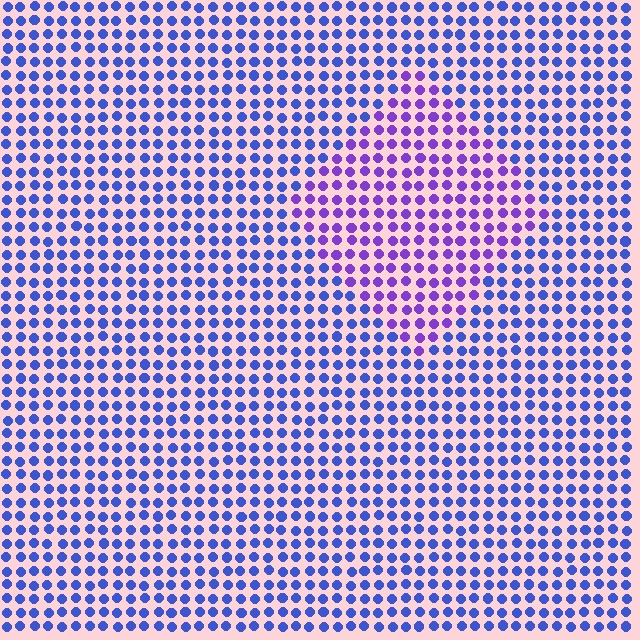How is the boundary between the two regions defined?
The boundary is defined purely by a slight shift in hue (about 38 degrees). Spacing, size, and orientation are identical on both sides.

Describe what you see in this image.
The image is filled with small blue elements in a uniform arrangement. A diamond-shaped region is visible where the elements are tinted to a slightly different hue, forming a subtle color boundary.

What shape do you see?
I see a diamond.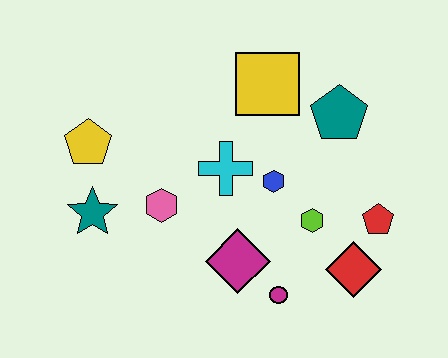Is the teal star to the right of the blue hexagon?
No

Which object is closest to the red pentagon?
The red diamond is closest to the red pentagon.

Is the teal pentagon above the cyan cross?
Yes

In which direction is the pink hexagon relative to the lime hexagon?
The pink hexagon is to the left of the lime hexagon.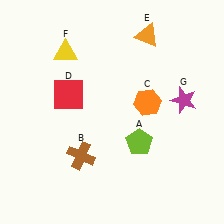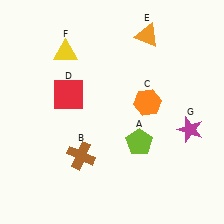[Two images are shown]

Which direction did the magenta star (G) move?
The magenta star (G) moved down.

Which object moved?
The magenta star (G) moved down.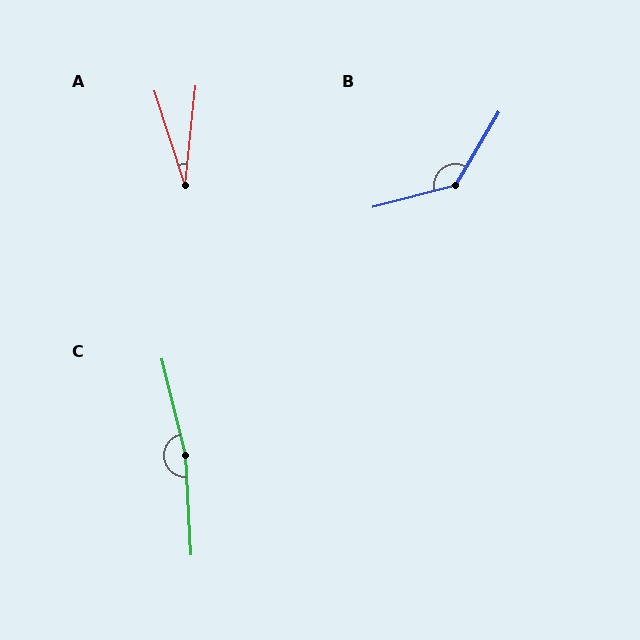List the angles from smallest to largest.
A (24°), B (135°), C (170°).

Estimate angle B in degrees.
Approximately 135 degrees.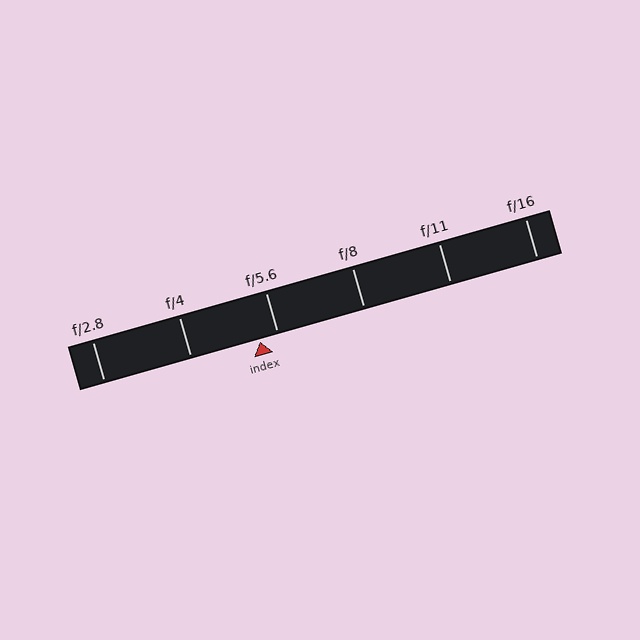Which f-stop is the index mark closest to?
The index mark is closest to f/5.6.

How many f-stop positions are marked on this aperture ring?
There are 6 f-stop positions marked.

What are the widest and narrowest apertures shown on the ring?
The widest aperture shown is f/2.8 and the narrowest is f/16.